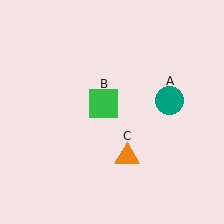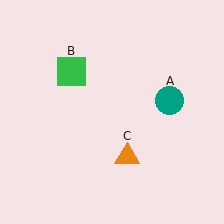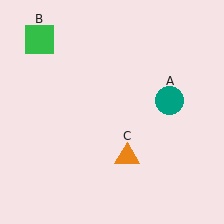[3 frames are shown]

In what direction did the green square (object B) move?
The green square (object B) moved up and to the left.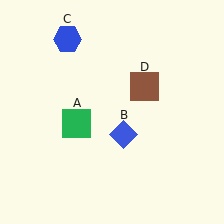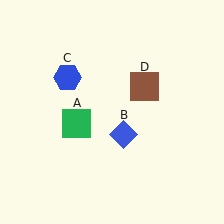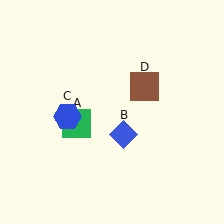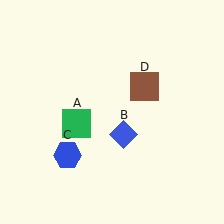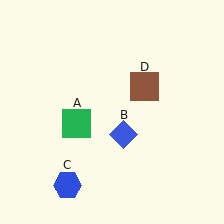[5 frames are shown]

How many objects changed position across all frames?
1 object changed position: blue hexagon (object C).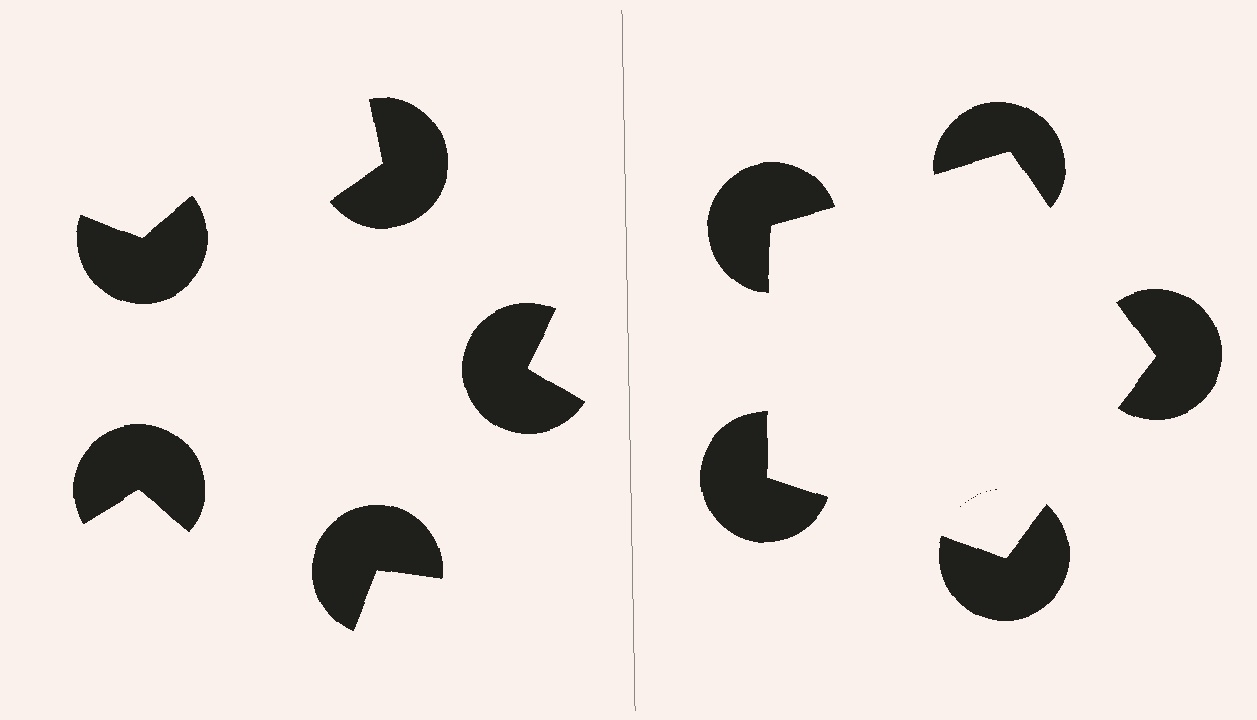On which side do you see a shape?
An illusory pentagon appears on the right side. On the left side the wedge cuts are rotated, so no coherent shape forms.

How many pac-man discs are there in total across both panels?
10 — 5 on each side.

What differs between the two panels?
The pac-man discs are positioned identically on both sides; only the wedge orientations differ. On the right they align to a pentagon; on the left they are misaligned.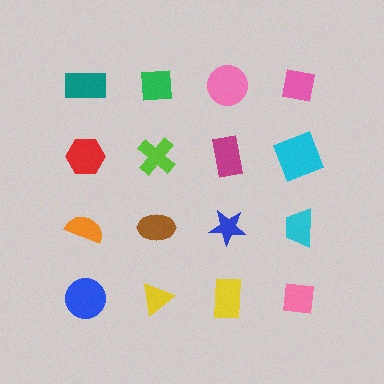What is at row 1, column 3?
A pink circle.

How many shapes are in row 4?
4 shapes.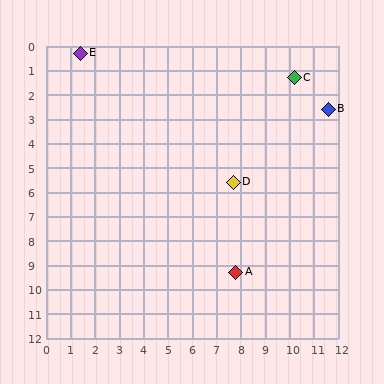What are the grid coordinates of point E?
Point E is at approximately (1.4, 0.3).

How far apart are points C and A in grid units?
Points C and A are about 8.4 grid units apart.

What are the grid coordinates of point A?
Point A is at approximately (7.8, 9.3).